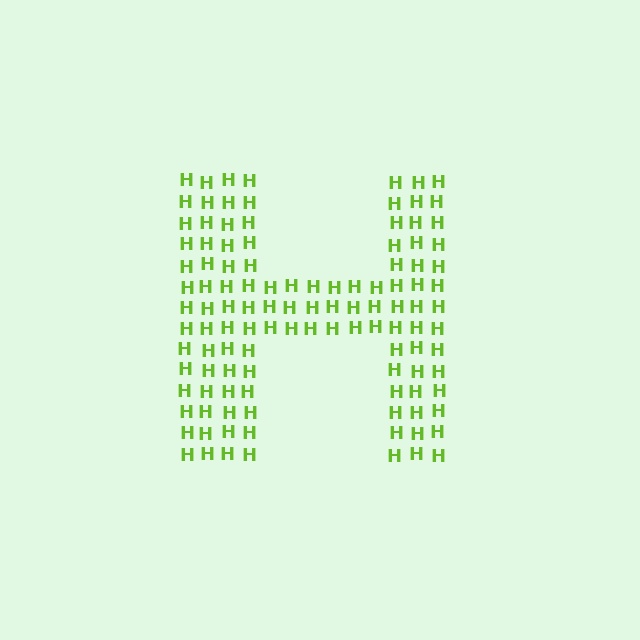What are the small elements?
The small elements are letter H's.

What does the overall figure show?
The overall figure shows the letter H.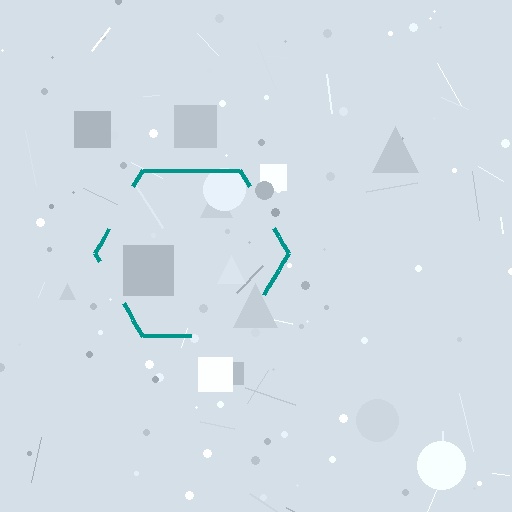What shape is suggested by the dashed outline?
The dashed outline suggests a hexagon.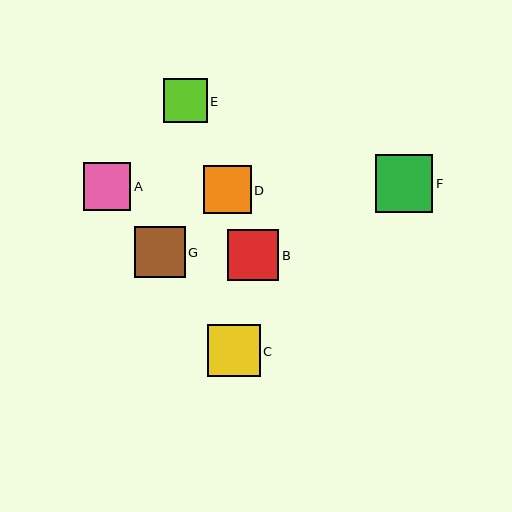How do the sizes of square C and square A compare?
Square C and square A are approximately the same size.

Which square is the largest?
Square F is the largest with a size of approximately 57 pixels.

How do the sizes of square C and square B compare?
Square C and square B are approximately the same size.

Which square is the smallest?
Square E is the smallest with a size of approximately 44 pixels.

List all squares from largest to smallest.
From largest to smallest: F, C, B, G, D, A, E.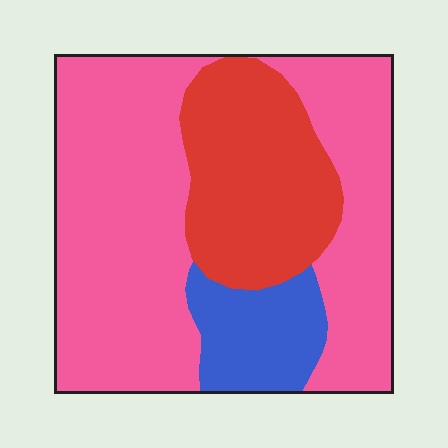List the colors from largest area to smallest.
From largest to smallest: pink, red, blue.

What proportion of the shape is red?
Red covers roughly 25% of the shape.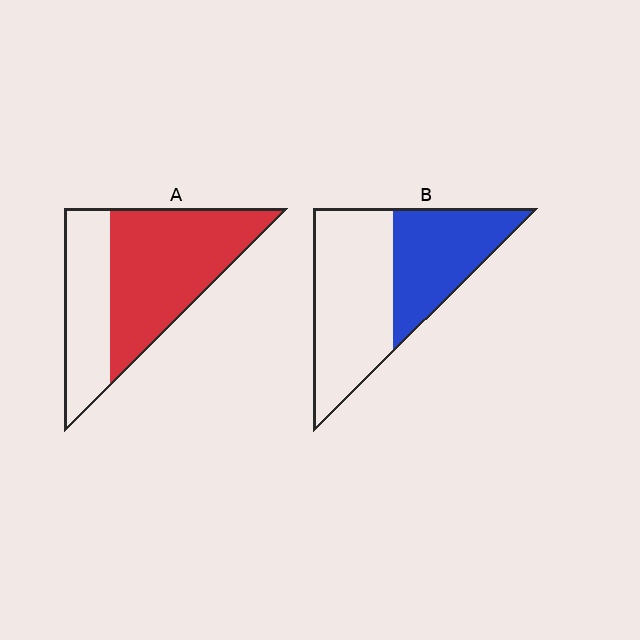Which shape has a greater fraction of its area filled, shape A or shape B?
Shape A.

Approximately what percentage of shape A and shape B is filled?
A is approximately 65% and B is approximately 40%.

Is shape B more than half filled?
No.